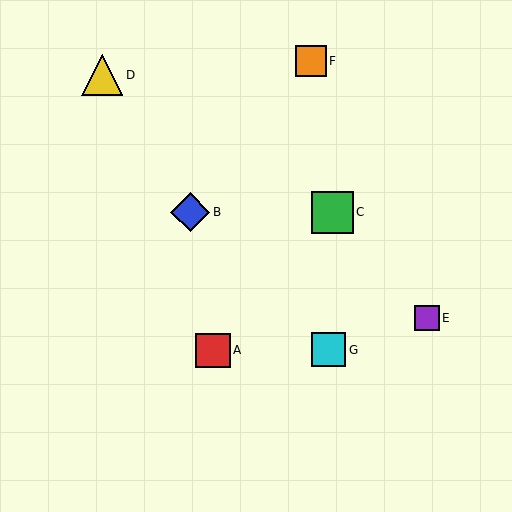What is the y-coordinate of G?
Object G is at y≈350.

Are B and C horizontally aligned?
Yes, both are at y≈212.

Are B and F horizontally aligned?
No, B is at y≈212 and F is at y≈61.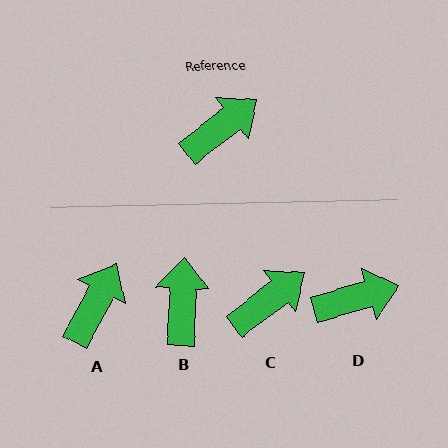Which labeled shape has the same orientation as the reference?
C.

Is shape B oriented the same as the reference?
No, it is off by about 50 degrees.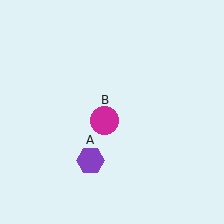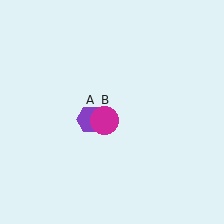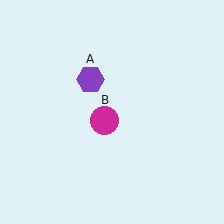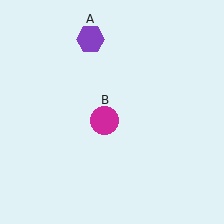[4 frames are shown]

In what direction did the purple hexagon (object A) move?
The purple hexagon (object A) moved up.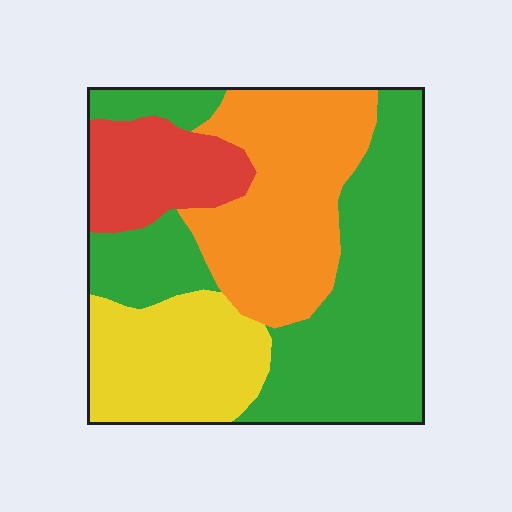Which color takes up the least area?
Red, at roughly 15%.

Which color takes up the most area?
Green, at roughly 40%.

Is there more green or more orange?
Green.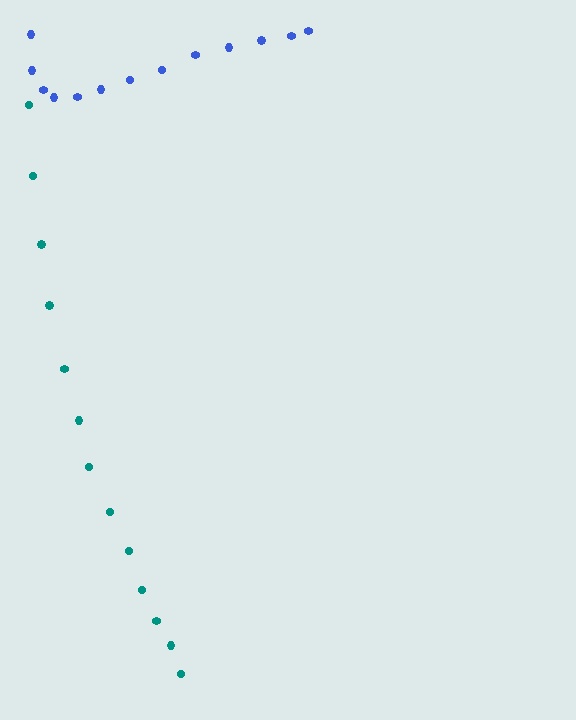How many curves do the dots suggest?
There are 2 distinct paths.